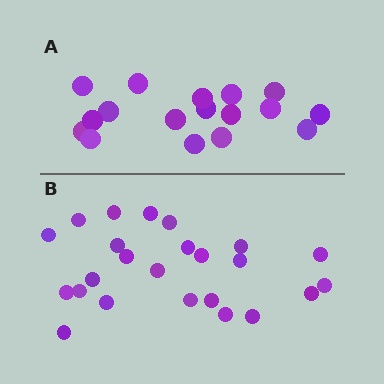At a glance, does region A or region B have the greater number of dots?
Region B (the bottom region) has more dots.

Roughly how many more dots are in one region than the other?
Region B has roughly 8 or so more dots than region A.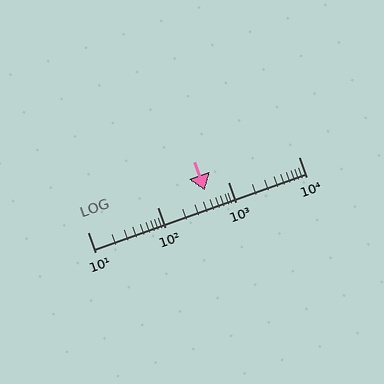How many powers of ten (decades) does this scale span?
The scale spans 3 decades, from 10 to 10000.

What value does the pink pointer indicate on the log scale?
The pointer indicates approximately 470.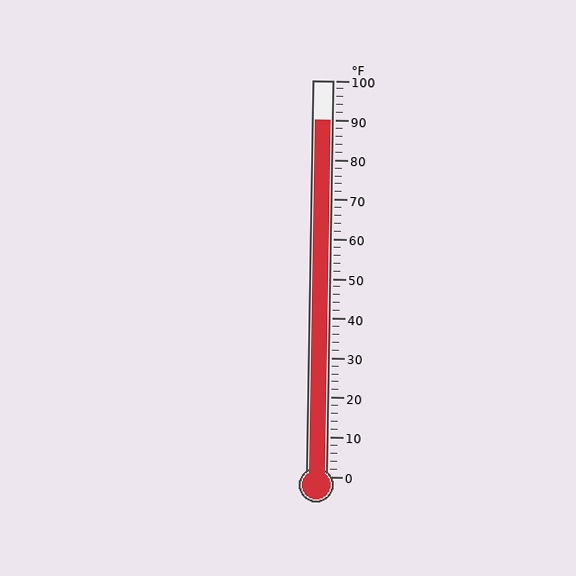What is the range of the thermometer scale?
The thermometer scale ranges from 0°F to 100°F.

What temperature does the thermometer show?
The thermometer shows approximately 90°F.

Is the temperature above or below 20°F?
The temperature is above 20°F.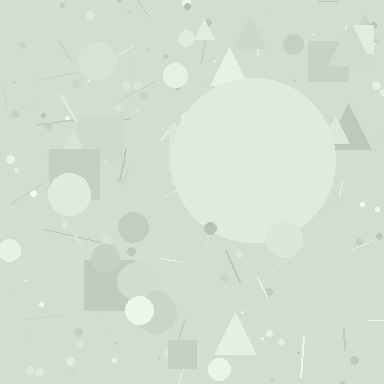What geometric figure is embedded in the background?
A circle is embedded in the background.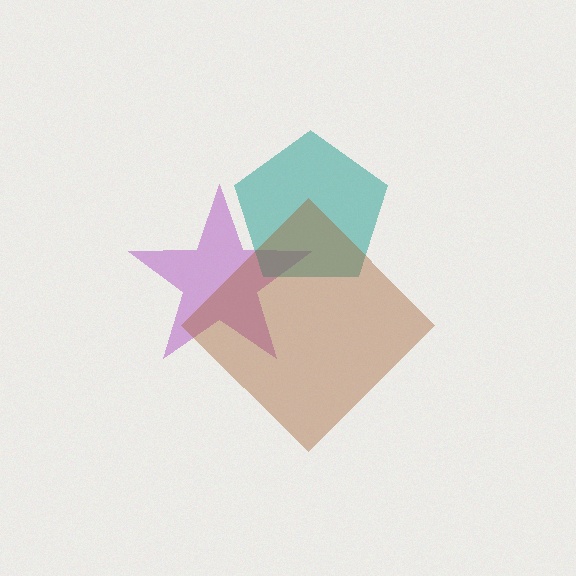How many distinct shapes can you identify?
There are 3 distinct shapes: a purple star, a teal pentagon, a brown diamond.